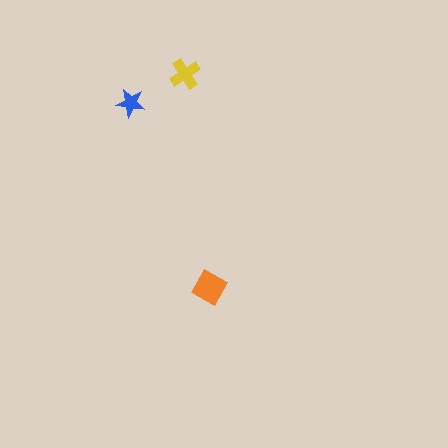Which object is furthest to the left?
The blue star is leftmost.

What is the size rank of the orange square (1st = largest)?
1st.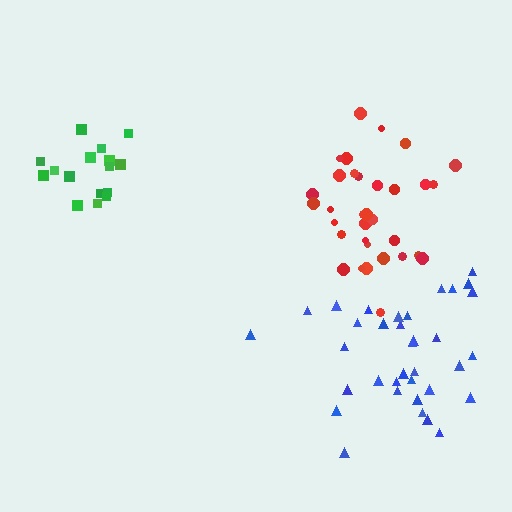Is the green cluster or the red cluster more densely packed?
Green.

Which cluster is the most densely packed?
Green.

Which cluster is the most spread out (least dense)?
Blue.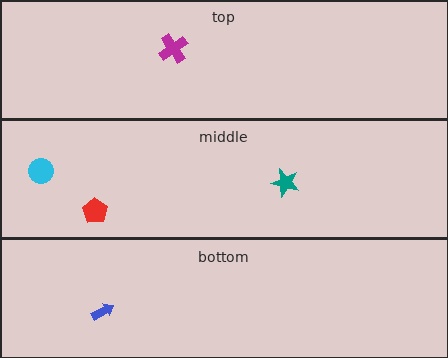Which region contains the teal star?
The middle region.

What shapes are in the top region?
The magenta cross.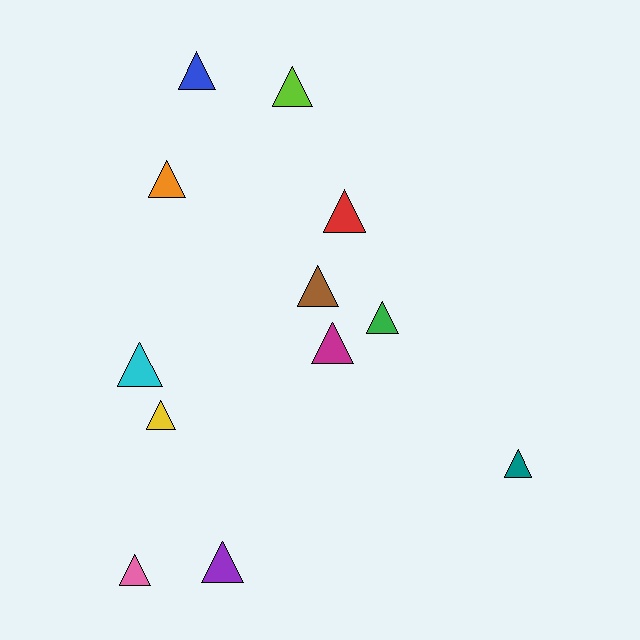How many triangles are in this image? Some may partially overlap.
There are 12 triangles.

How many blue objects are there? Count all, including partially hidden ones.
There is 1 blue object.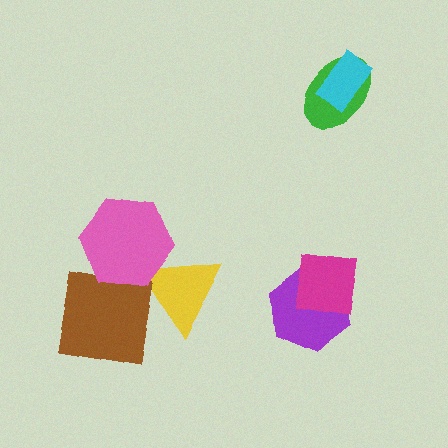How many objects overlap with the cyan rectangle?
1 object overlaps with the cyan rectangle.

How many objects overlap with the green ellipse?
1 object overlaps with the green ellipse.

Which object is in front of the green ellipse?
The cyan rectangle is in front of the green ellipse.